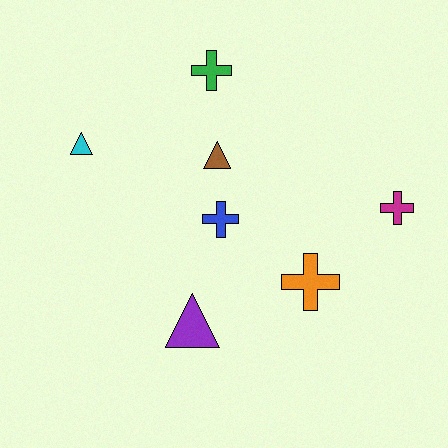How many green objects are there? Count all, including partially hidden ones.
There is 1 green object.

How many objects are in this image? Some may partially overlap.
There are 7 objects.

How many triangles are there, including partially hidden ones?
There are 3 triangles.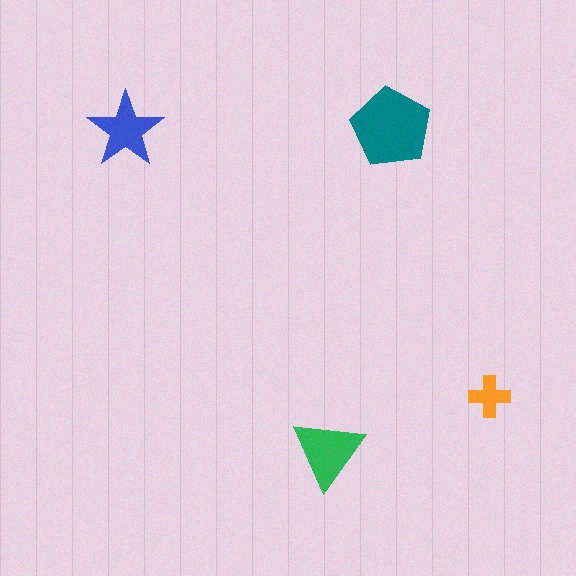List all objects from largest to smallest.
The teal pentagon, the green triangle, the blue star, the orange cross.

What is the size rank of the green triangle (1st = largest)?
2nd.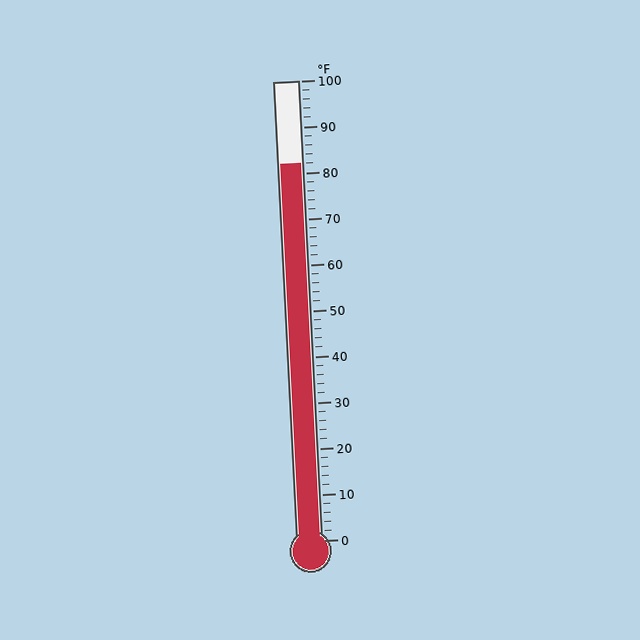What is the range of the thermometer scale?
The thermometer scale ranges from 0°F to 100°F.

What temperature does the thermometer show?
The thermometer shows approximately 82°F.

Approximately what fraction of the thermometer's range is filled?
The thermometer is filled to approximately 80% of its range.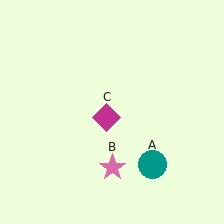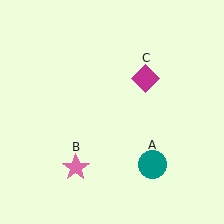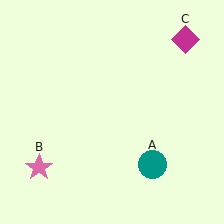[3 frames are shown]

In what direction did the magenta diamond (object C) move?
The magenta diamond (object C) moved up and to the right.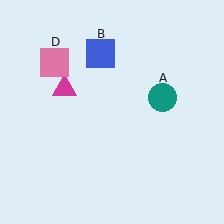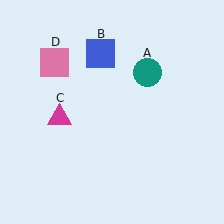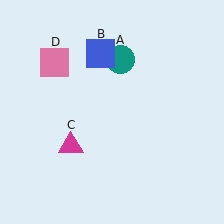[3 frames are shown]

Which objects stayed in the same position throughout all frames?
Blue square (object B) and pink square (object D) remained stationary.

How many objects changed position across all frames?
2 objects changed position: teal circle (object A), magenta triangle (object C).